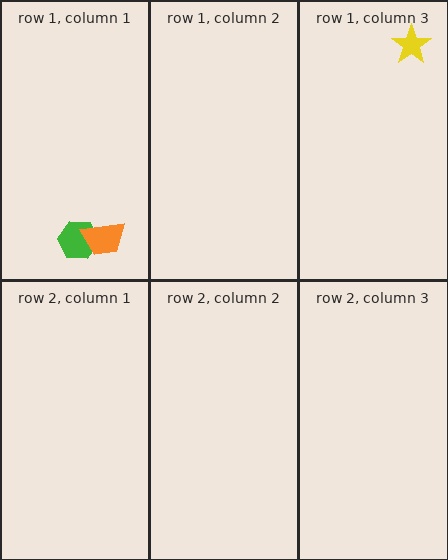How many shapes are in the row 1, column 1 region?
2.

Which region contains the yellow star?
The row 1, column 3 region.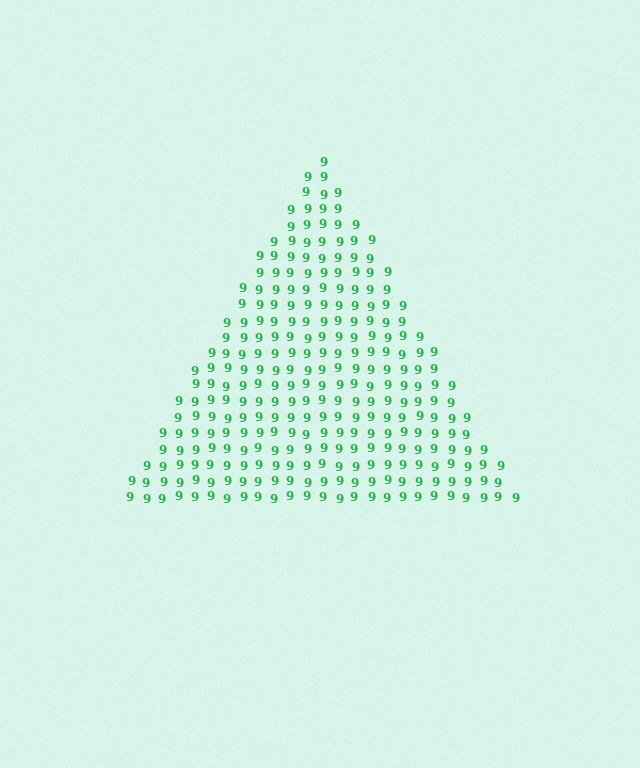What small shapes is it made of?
It is made of small digit 9's.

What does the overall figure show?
The overall figure shows a triangle.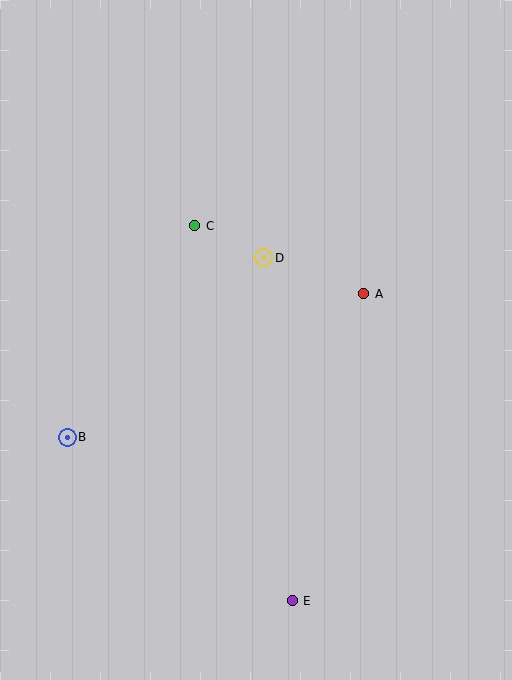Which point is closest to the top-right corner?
Point A is closest to the top-right corner.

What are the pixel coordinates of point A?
Point A is at (364, 294).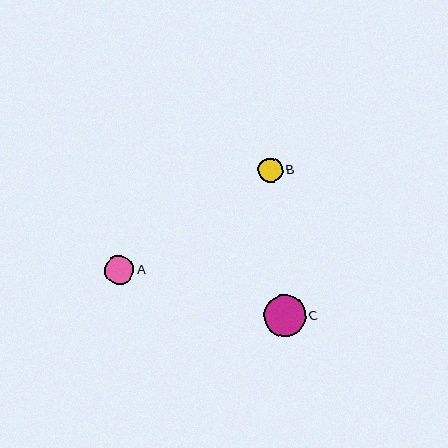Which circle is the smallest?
Circle B is the smallest with a size of approximately 24 pixels.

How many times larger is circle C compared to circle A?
Circle C is approximately 1.4 times the size of circle A.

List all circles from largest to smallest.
From largest to smallest: C, A, B.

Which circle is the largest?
Circle C is the largest with a size of approximately 42 pixels.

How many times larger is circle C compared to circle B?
Circle C is approximately 1.7 times the size of circle B.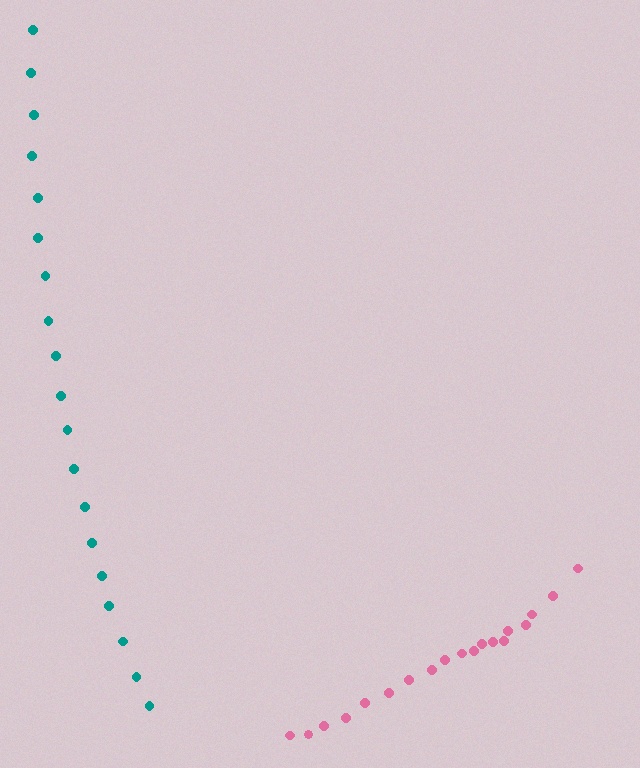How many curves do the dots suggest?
There are 2 distinct paths.